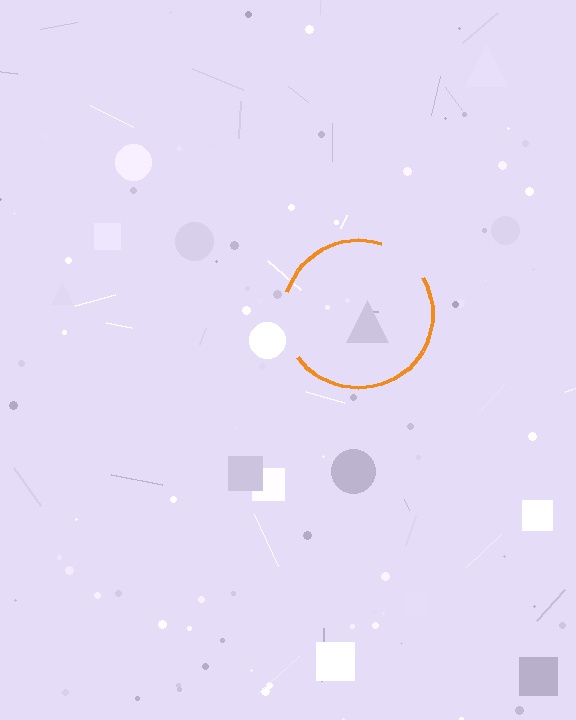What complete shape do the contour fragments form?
The contour fragments form a circle.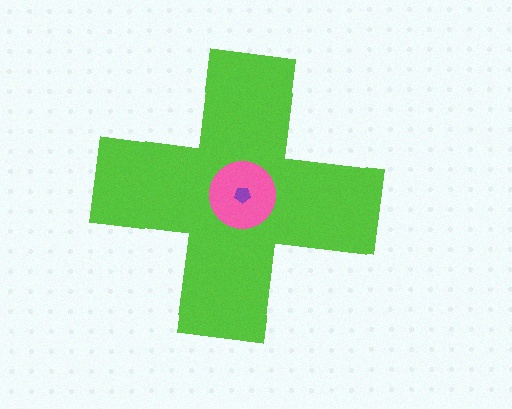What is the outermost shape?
The lime cross.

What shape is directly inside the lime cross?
The pink circle.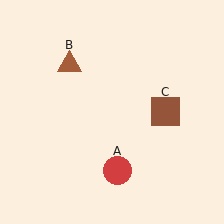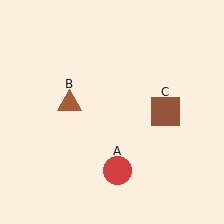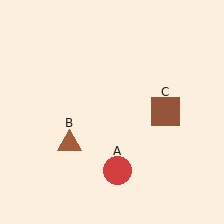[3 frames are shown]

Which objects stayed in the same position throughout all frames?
Red circle (object A) and brown square (object C) remained stationary.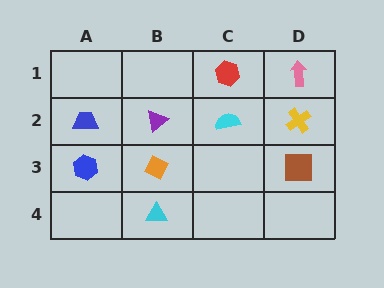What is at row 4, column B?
A cyan triangle.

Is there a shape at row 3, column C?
No, that cell is empty.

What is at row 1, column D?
A pink arrow.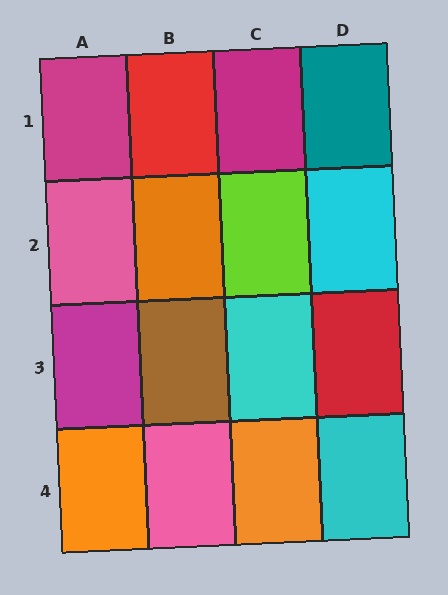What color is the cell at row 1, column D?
Teal.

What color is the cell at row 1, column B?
Red.